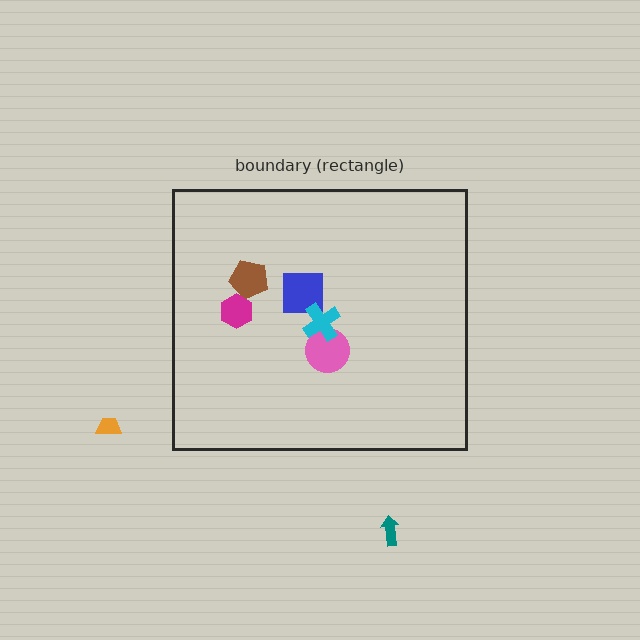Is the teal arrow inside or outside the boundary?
Outside.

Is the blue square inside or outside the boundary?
Inside.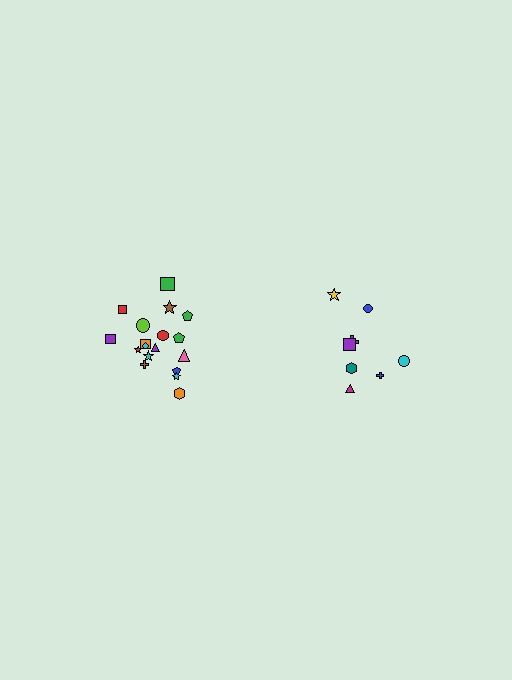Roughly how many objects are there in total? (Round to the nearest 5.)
Roughly 25 objects in total.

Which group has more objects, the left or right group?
The left group.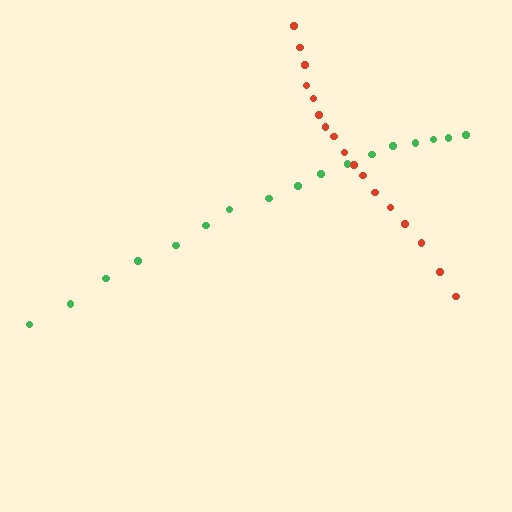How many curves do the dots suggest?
There are 2 distinct paths.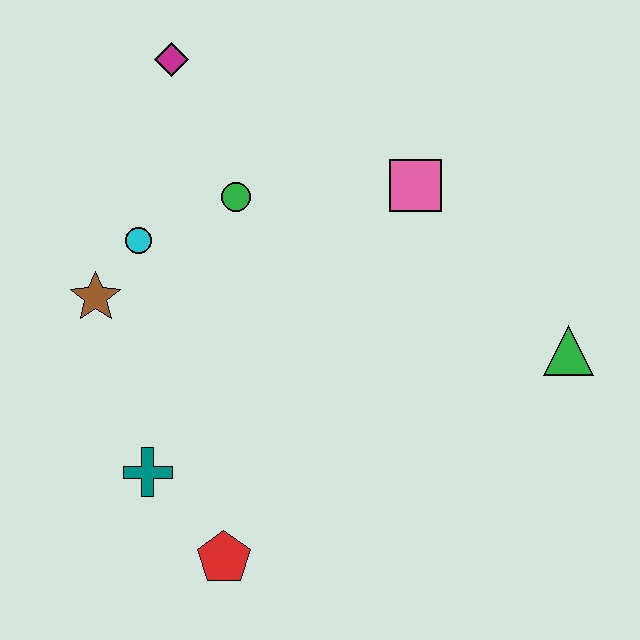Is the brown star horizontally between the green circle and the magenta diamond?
No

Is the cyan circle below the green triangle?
No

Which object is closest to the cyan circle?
The brown star is closest to the cyan circle.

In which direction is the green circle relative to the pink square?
The green circle is to the left of the pink square.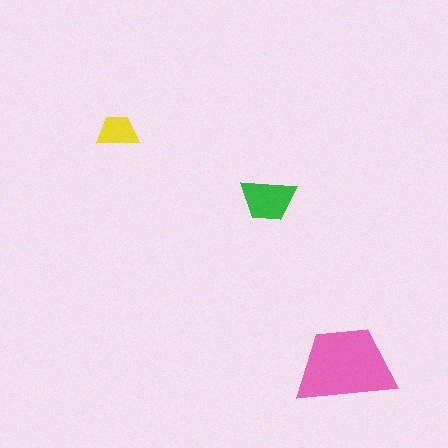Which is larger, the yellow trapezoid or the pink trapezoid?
The pink one.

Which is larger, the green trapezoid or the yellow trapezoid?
The green one.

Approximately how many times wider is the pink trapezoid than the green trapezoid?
About 2 times wider.